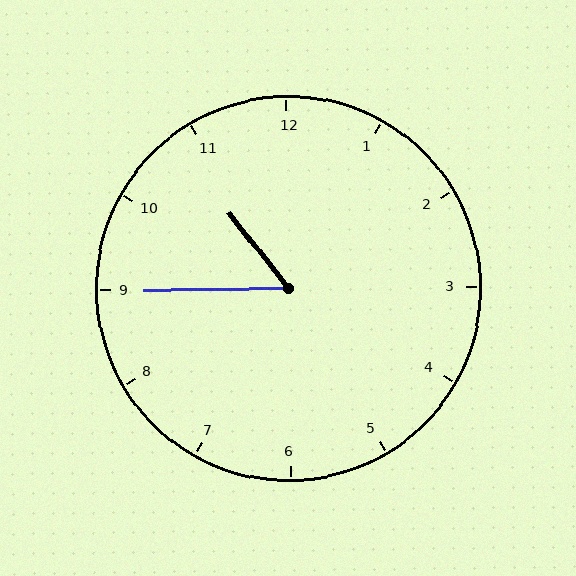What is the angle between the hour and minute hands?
Approximately 52 degrees.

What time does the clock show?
10:45.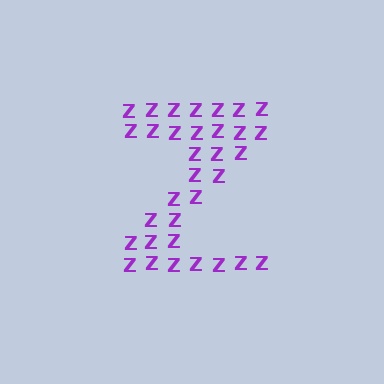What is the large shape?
The large shape is the letter Z.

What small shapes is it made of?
It is made of small letter Z's.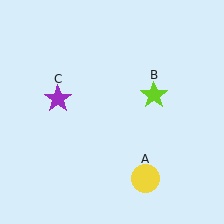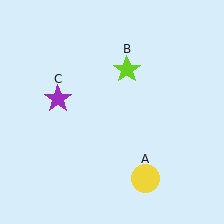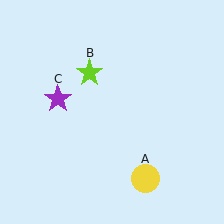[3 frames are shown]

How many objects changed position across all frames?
1 object changed position: lime star (object B).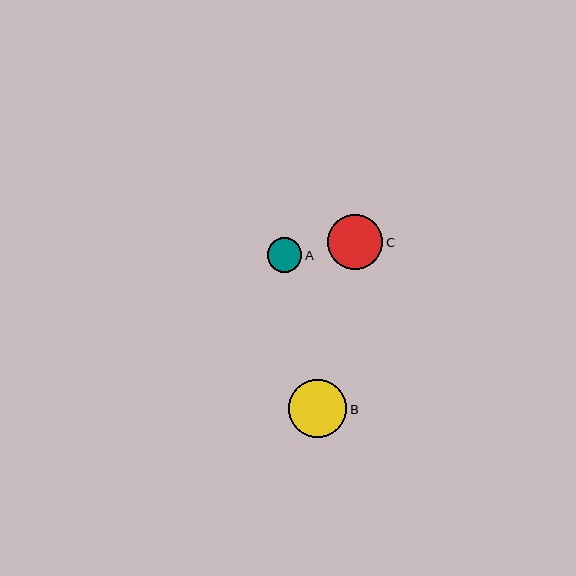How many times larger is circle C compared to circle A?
Circle C is approximately 1.6 times the size of circle A.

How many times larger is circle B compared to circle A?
Circle B is approximately 1.7 times the size of circle A.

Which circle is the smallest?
Circle A is the smallest with a size of approximately 34 pixels.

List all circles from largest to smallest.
From largest to smallest: B, C, A.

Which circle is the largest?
Circle B is the largest with a size of approximately 58 pixels.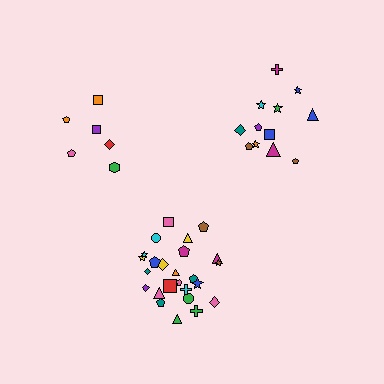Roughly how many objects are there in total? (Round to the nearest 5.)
Roughly 45 objects in total.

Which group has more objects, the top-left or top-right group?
The top-right group.